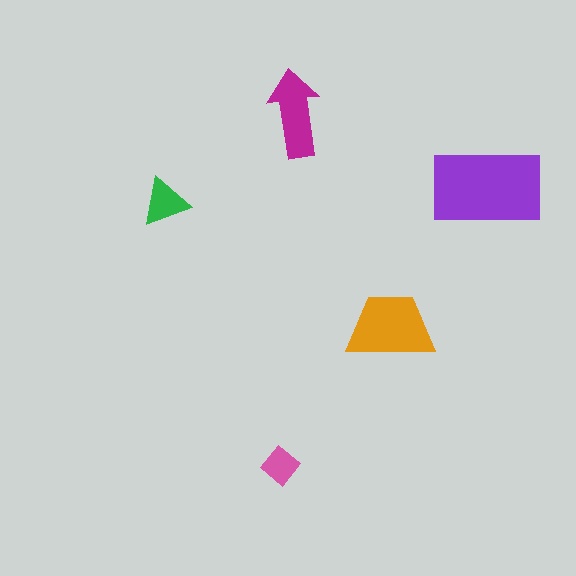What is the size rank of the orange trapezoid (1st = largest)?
2nd.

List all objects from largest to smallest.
The purple rectangle, the orange trapezoid, the magenta arrow, the green triangle, the pink diamond.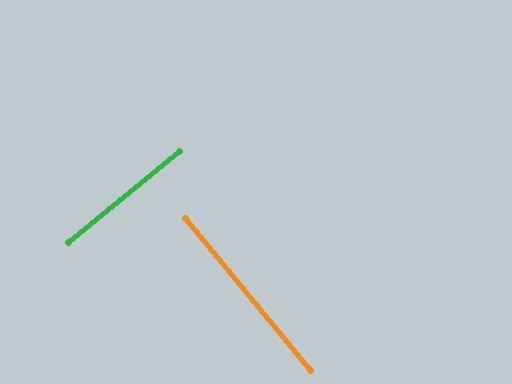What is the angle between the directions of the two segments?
Approximately 90 degrees.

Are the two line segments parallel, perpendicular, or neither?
Perpendicular — they meet at approximately 90°.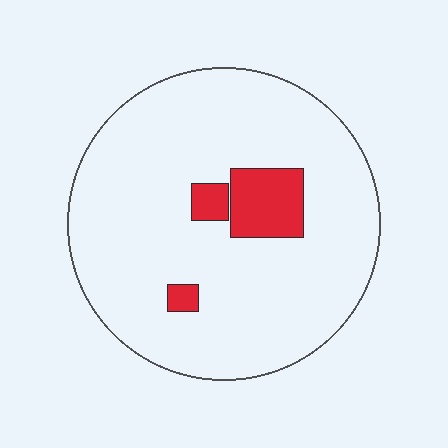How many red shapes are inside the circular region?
3.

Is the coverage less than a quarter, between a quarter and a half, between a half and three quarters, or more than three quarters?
Less than a quarter.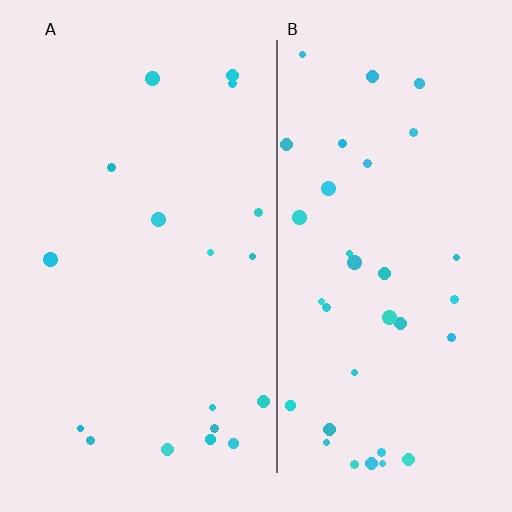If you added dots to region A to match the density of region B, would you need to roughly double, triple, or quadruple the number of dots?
Approximately double.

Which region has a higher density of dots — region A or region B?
B (the right).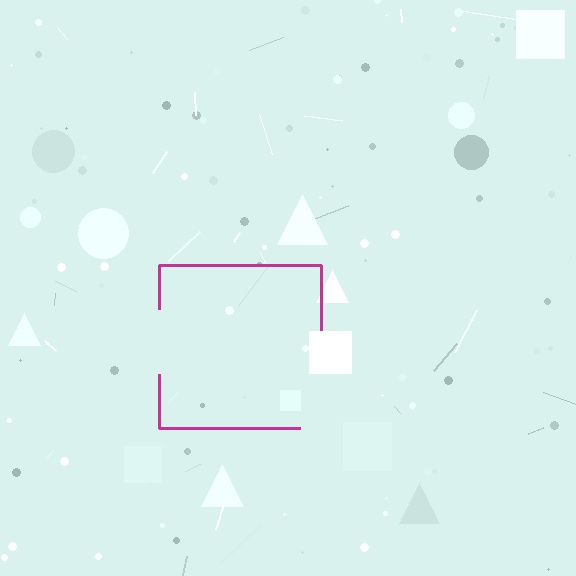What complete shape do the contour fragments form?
The contour fragments form a square.